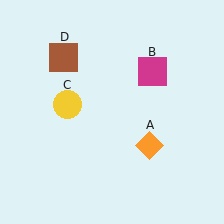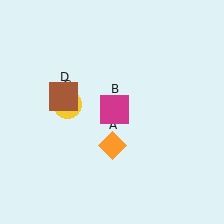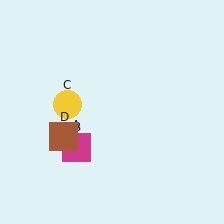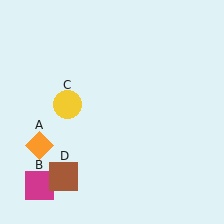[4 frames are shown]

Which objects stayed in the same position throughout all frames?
Yellow circle (object C) remained stationary.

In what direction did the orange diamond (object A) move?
The orange diamond (object A) moved left.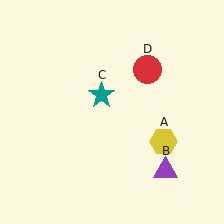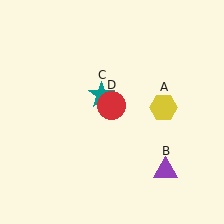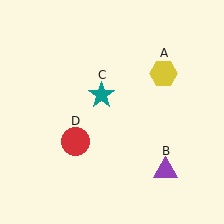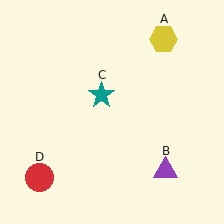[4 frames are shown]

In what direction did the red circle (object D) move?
The red circle (object D) moved down and to the left.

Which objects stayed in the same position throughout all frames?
Purple triangle (object B) and teal star (object C) remained stationary.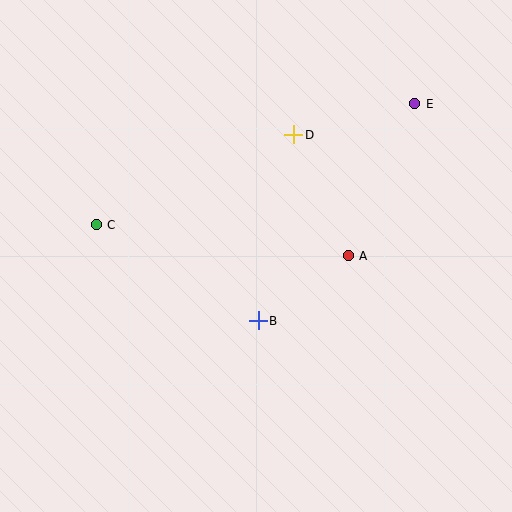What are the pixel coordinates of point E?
Point E is at (415, 104).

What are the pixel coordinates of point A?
Point A is at (348, 256).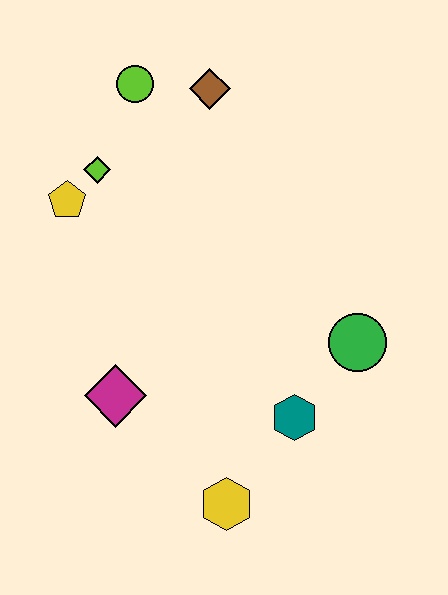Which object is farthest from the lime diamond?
The yellow hexagon is farthest from the lime diamond.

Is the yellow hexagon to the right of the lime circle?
Yes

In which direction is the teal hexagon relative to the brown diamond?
The teal hexagon is below the brown diamond.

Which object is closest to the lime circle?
The brown diamond is closest to the lime circle.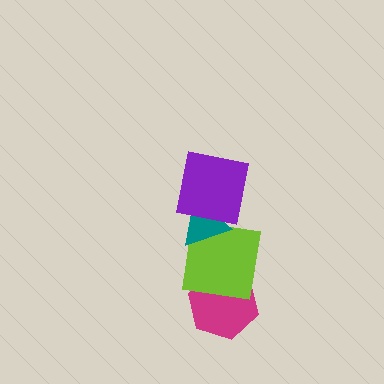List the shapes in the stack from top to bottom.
From top to bottom: the purple square, the teal triangle, the lime square, the magenta hexagon.